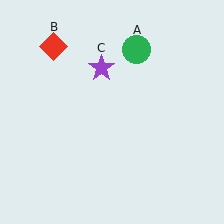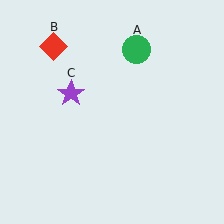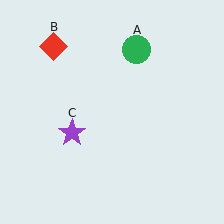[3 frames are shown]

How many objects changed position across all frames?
1 object changed position: purple star (object C).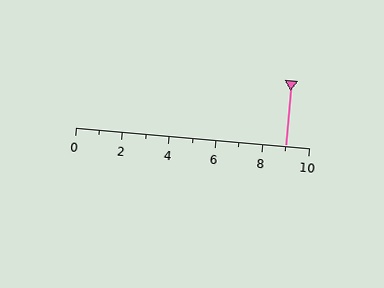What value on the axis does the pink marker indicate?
The marker indicates approximately 9.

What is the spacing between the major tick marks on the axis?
The major ticks are spaced 2 apart.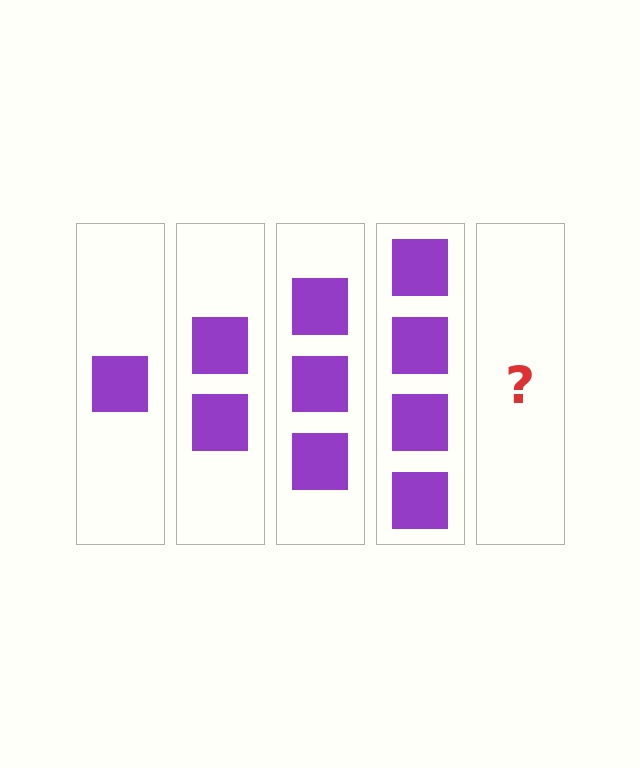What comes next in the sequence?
The next element should be 5 squares.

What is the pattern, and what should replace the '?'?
The pattern is that each step adds one more square. The '?' should be 5 squares.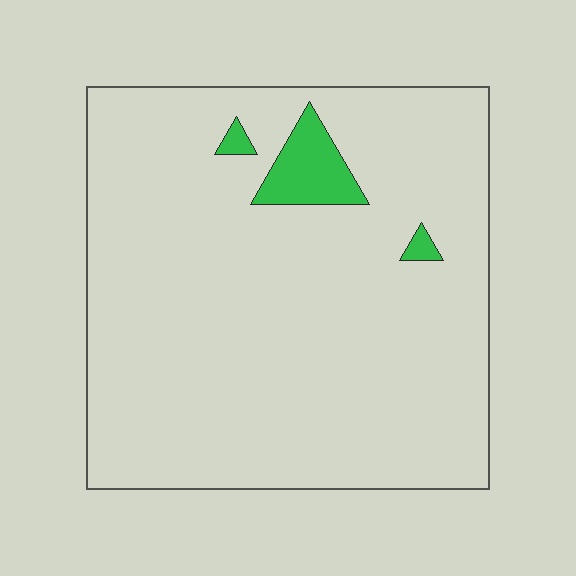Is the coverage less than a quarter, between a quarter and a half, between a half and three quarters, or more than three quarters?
Less than a quarter.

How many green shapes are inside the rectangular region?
3.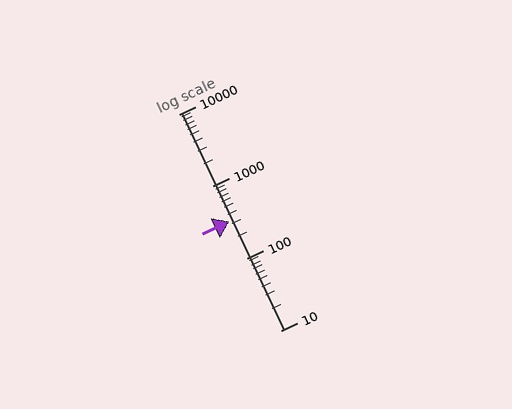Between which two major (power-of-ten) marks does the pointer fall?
The pointer is between 100 and 1000.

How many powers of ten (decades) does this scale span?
The scale spans 3 decades, from 10 to 10000.